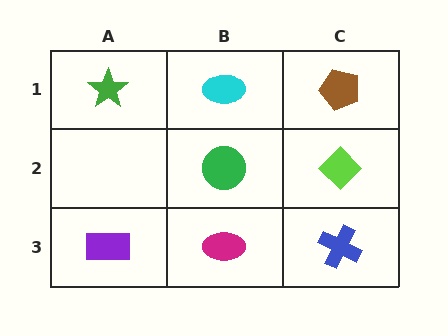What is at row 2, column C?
A lime diamond.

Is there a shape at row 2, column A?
No, that cell is empty.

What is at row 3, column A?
A purple rectangle.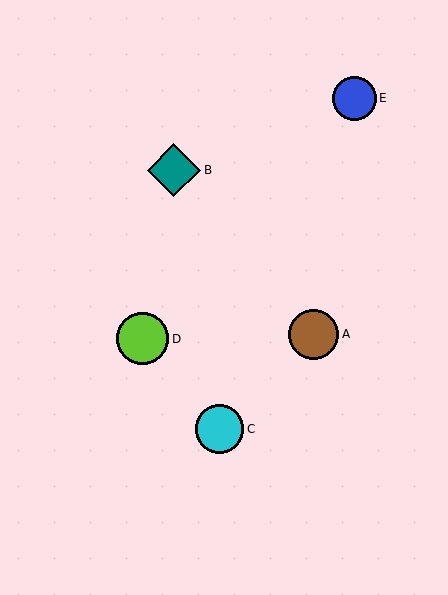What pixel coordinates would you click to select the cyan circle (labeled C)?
Click at (219, 429) to select the cyan circle C.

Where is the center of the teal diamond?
The center of the teal diamond is at (174, 170).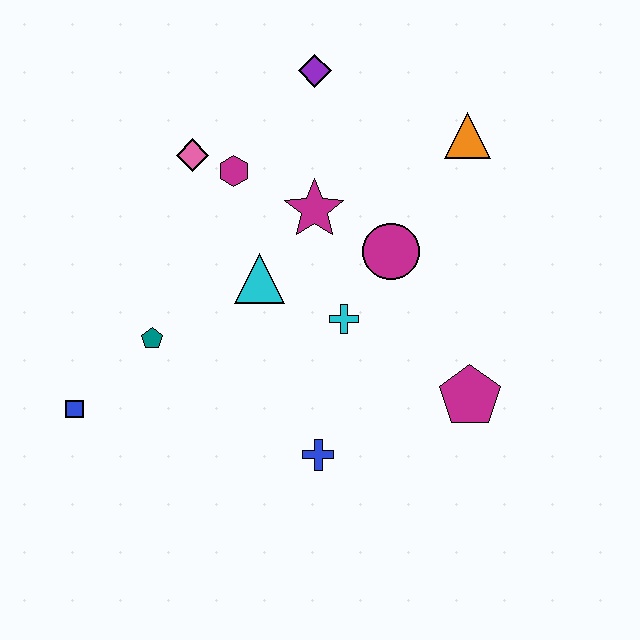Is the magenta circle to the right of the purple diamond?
Yes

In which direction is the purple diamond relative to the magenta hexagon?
The purple diamond is above the magenta hexagon.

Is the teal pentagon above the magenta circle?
No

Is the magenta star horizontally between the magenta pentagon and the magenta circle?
No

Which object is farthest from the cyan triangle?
The orange triangle is farthest from the cyan triangle.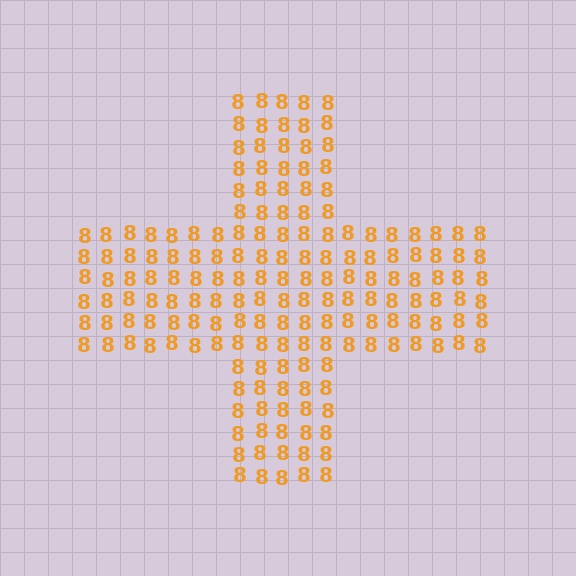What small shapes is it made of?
It is made of small digit 8's.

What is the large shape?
The large shape is a cross.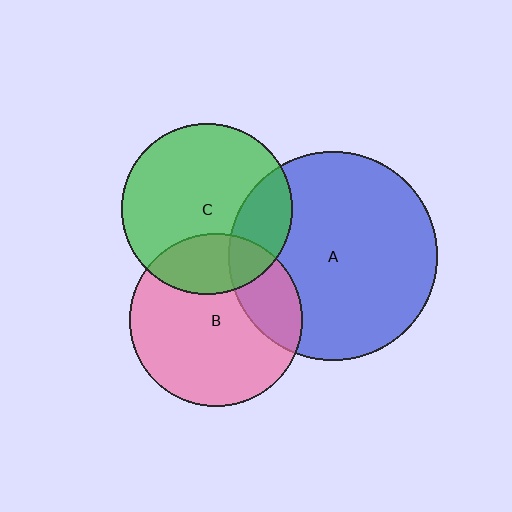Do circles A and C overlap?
Yes.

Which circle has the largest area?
Circle A (blue).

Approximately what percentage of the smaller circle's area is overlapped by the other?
Approximately 20%.